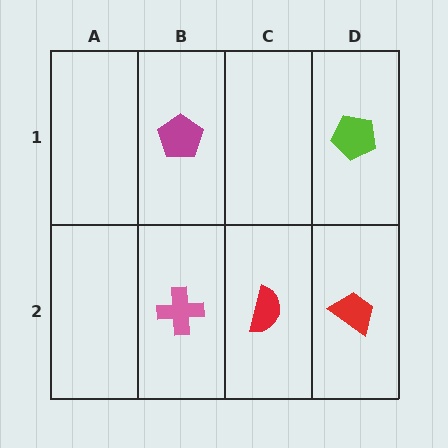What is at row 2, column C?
A red semicircle.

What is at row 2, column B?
A pink cross.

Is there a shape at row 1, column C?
No, that cell is empty.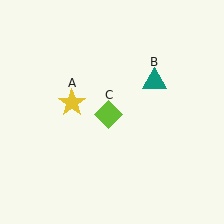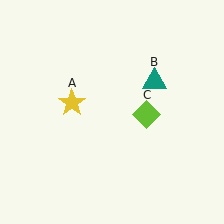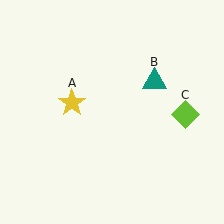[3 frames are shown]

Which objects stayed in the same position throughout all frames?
Yellow star (object A) and teal triangle (object B) remained stationary.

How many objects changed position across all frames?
1 object changed position: lime diamond (object C).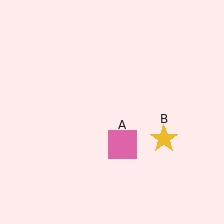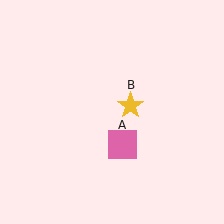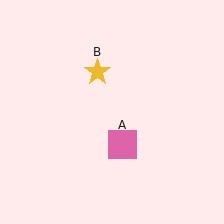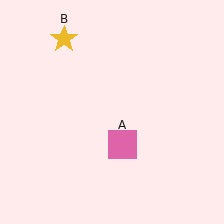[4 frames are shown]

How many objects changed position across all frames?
1 object changed position: yellow star (object B).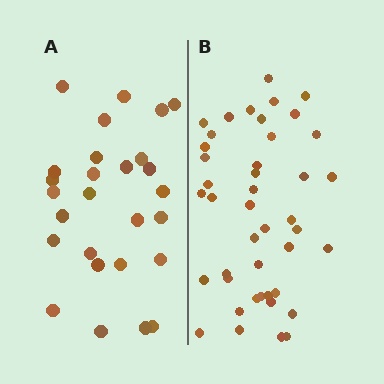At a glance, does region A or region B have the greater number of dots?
Region B (the right region) has more dots.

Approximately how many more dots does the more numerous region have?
Region B has approximately 15 more dots than region A.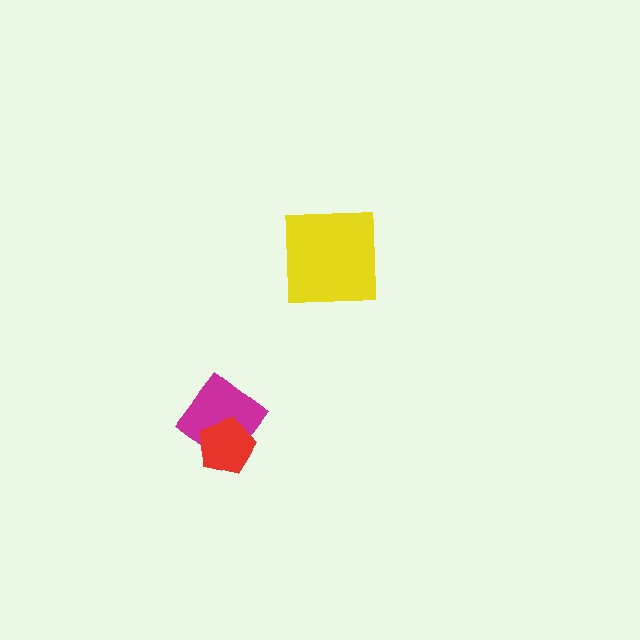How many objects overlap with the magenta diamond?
1 object overlaps with the magenta diamond.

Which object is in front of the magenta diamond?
The red pentagon is in front of the magenta diamond.